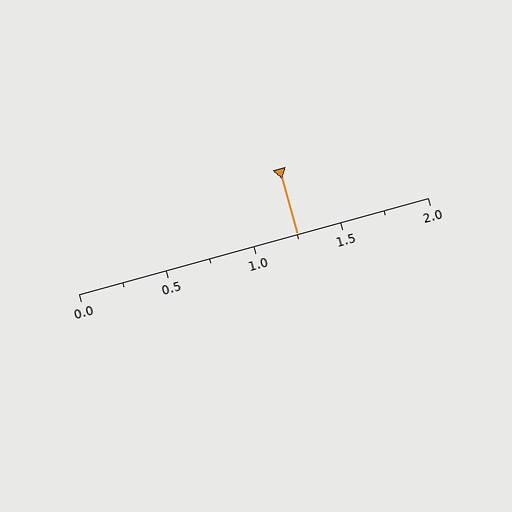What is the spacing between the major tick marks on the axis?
The major ticks are spaced 0.5 apart.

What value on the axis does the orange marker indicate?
The marker indicates approximately 1.25.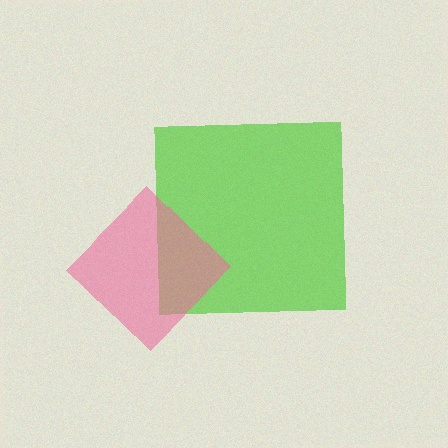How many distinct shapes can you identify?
There are 2 distinct shapes: a lime square, a pink diamond.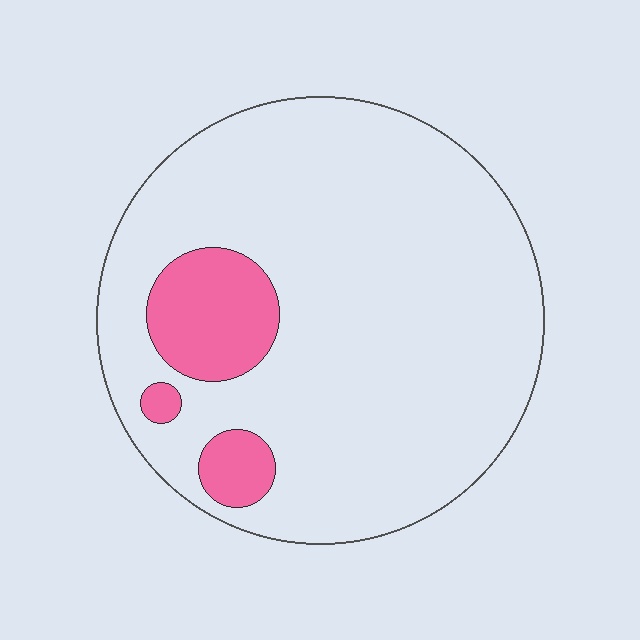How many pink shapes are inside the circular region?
3.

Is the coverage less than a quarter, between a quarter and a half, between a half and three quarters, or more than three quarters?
Less than a quarter.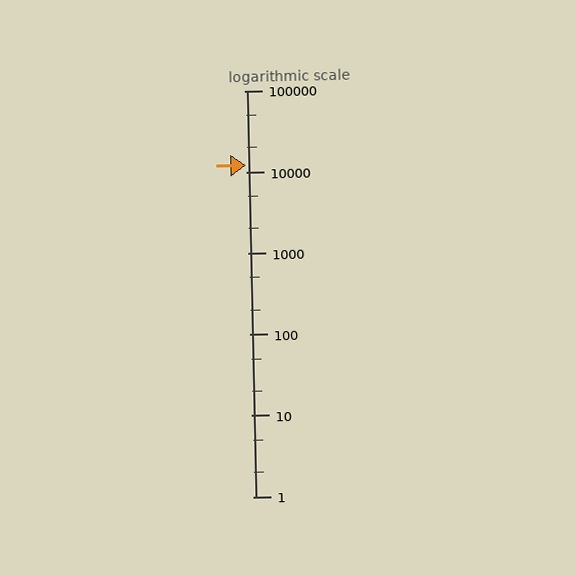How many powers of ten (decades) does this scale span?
The scale spans 5 decades, from 1 to 100000.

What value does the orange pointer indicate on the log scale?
The pointer indicates approximately 12000.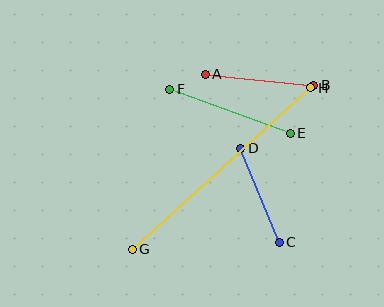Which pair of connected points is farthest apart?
Points G and H are farthest apart.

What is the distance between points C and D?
The distance is approximately 102 pixels.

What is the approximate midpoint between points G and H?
The midpoint is at approximately (221, 169) pixels.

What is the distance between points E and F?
The distance is approximately 128 pixels.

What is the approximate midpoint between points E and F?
The midpoint is at approximately (230, 111) pixels.